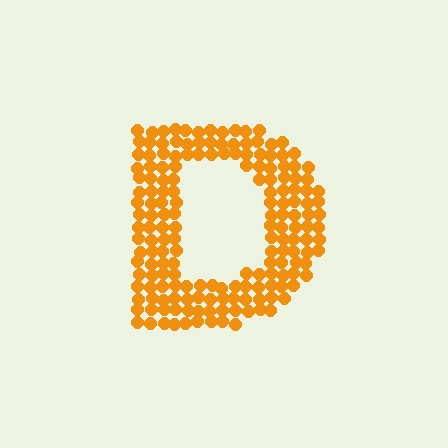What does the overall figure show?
The overall figure shows the letter D.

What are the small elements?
The small elements are circles.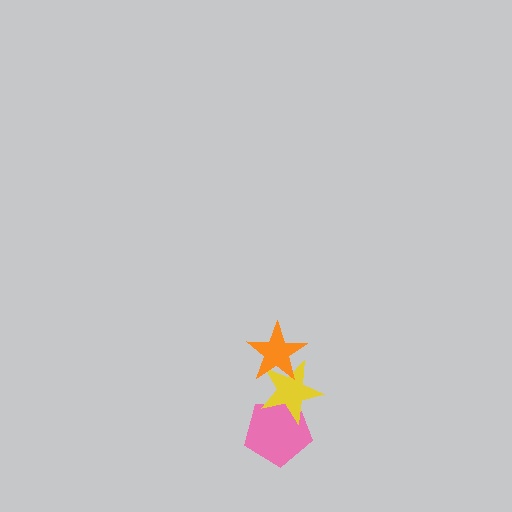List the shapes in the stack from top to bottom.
From top to bottom: the orange star, the yellow star, the pink pentagon.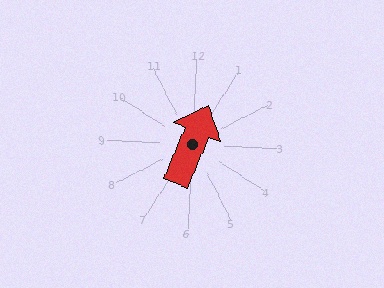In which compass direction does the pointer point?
North.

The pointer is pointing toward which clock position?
Roughly 1 o'clock.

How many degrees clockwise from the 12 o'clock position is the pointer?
Approximately 20 degrees.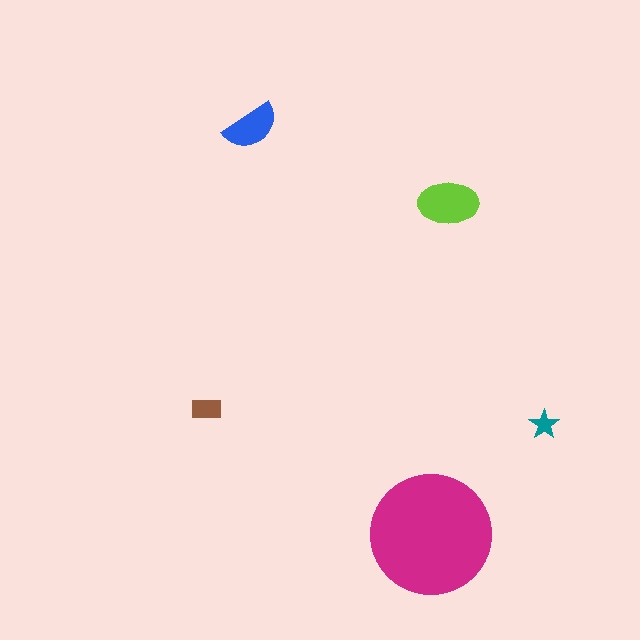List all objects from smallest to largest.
The teal star, the brown rectangle, the blue semicircle, the lime ellipse, the magenta circle.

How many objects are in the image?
There are 5 objects in the image.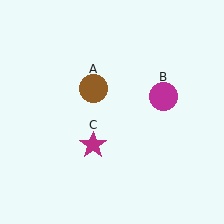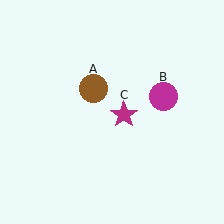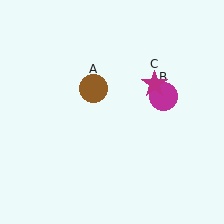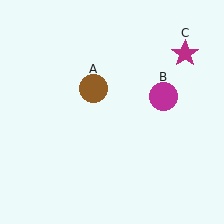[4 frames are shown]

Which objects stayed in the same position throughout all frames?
Brown circle (object A) and magenta circle (object B) remained stationary.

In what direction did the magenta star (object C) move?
The magenta star (object C) moved up and to the right.